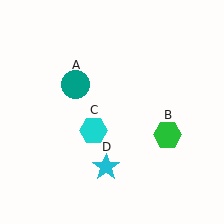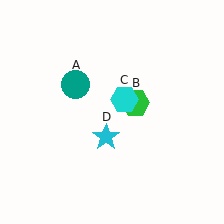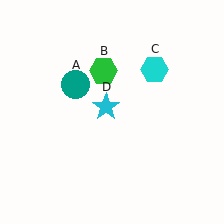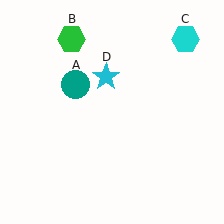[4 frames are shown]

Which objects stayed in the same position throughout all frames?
Teal circle (object A) remained stationary.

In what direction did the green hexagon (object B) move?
The green hexagon (object B) moved up and to the left.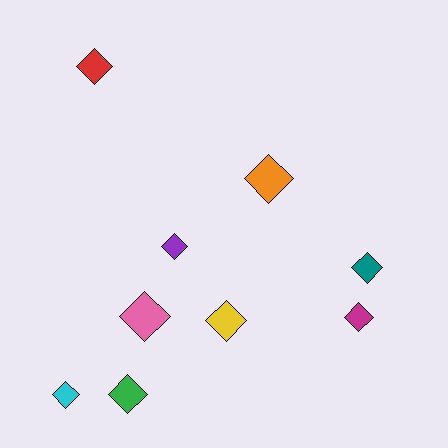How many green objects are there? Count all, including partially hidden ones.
There is 1 green object.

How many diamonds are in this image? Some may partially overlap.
There are 9 diamonds.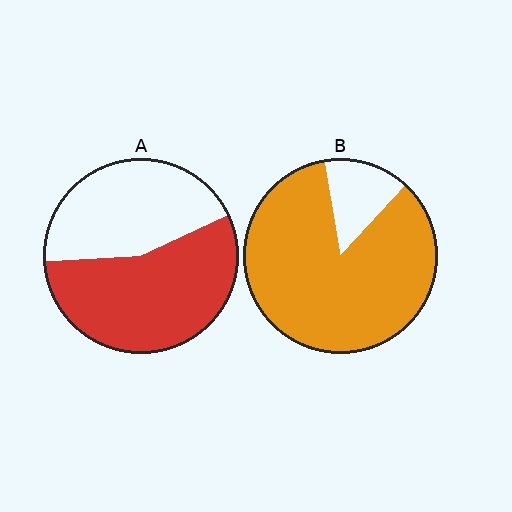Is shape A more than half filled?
Yes.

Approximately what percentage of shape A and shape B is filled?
A is approximately 55% and B is approximately 85%.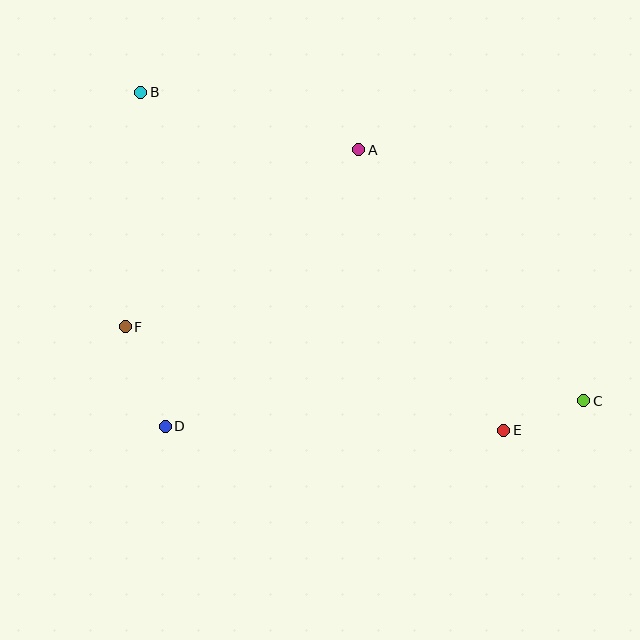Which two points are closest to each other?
Points C and E are closest to each other.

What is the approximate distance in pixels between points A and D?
The distance between A and D is approximately 337 pixels.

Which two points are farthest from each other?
Points B and C are farthest from each other.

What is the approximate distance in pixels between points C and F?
The distance between C and F is approximately 464 pixels.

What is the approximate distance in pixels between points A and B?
The distance between A and B is approximately 225 pixels.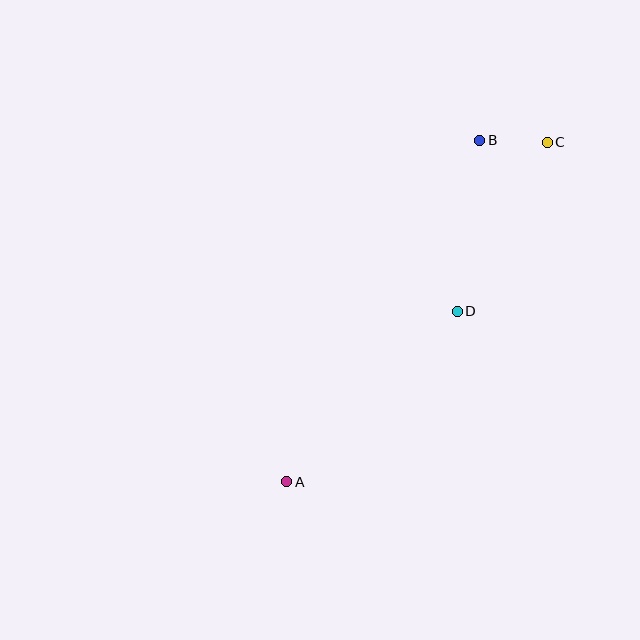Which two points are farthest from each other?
Points A and C are farthest from each other.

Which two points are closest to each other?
Points B and C are closest to each other.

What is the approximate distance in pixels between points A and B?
The distance between A and B is approximately 393 pixels.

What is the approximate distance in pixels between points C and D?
The distance between C and D is approximately 191 pixels.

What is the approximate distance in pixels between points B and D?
The distance between B and D is approximately 173 pixels.